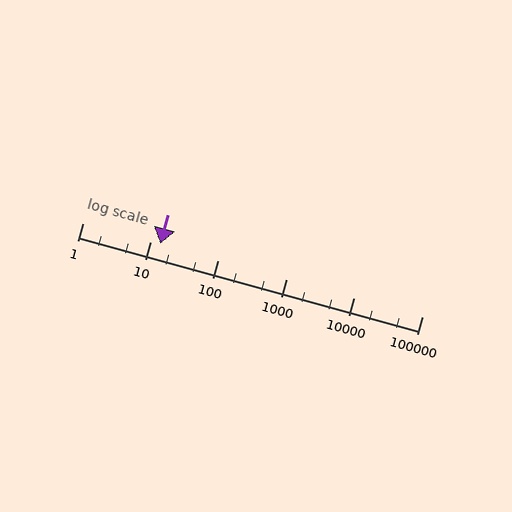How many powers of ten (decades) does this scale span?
The scale spans 5 decades, from 1 to 100000.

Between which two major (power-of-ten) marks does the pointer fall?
The pointer is between 10 and 100.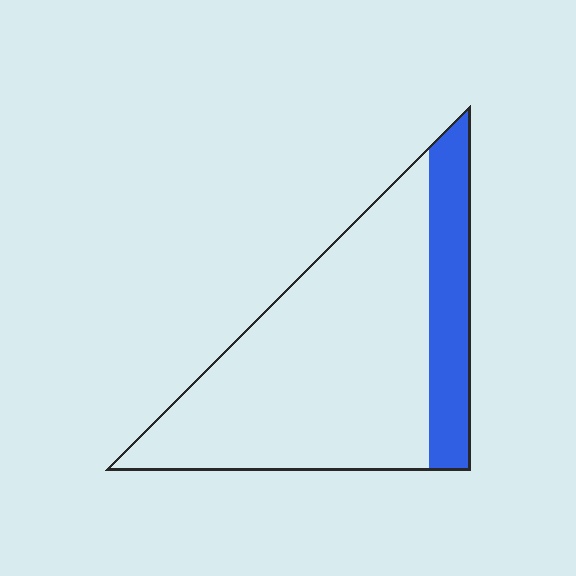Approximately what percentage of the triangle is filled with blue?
Approximately 20%.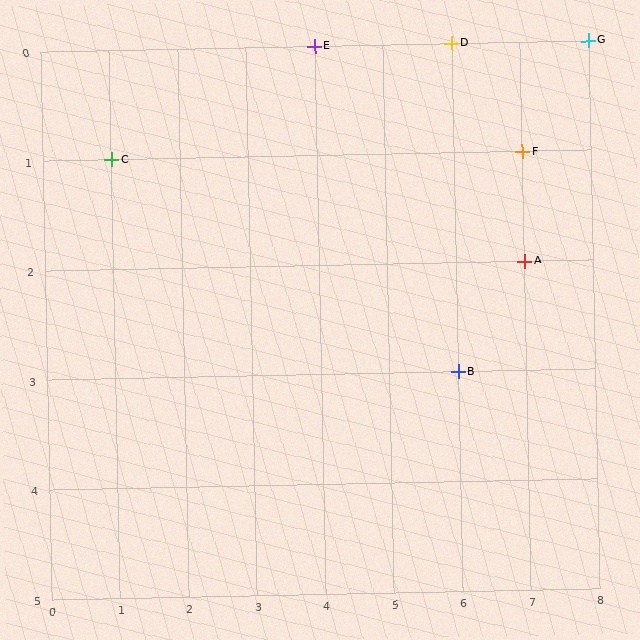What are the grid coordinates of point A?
Point A is at grid coordinates (7, 2).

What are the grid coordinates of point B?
Point B is at grid coordinates (6, 3).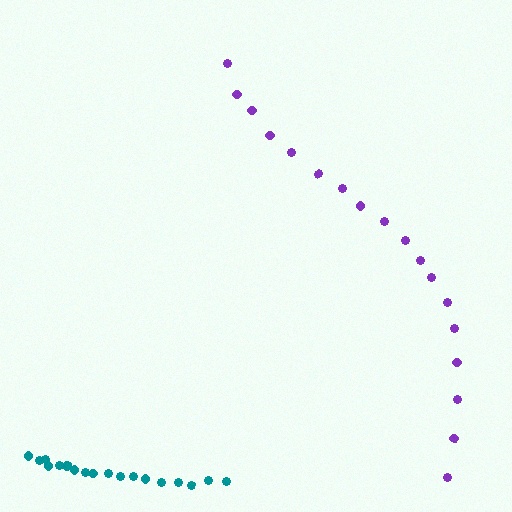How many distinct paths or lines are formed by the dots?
There are 2 distinct paths.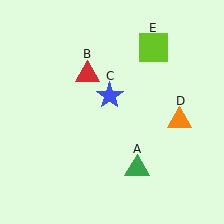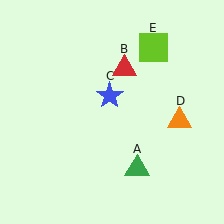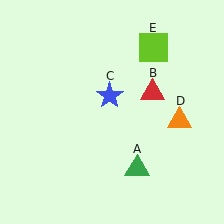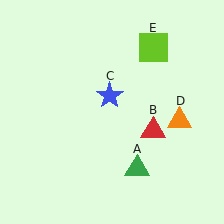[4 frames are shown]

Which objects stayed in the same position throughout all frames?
Green triangle (object A) and blue star (object C) and orange triangle (object D) and lime square (object E) remained stationary.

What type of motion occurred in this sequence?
The red triangle (object B) rotated clockwise around the center of the scene.